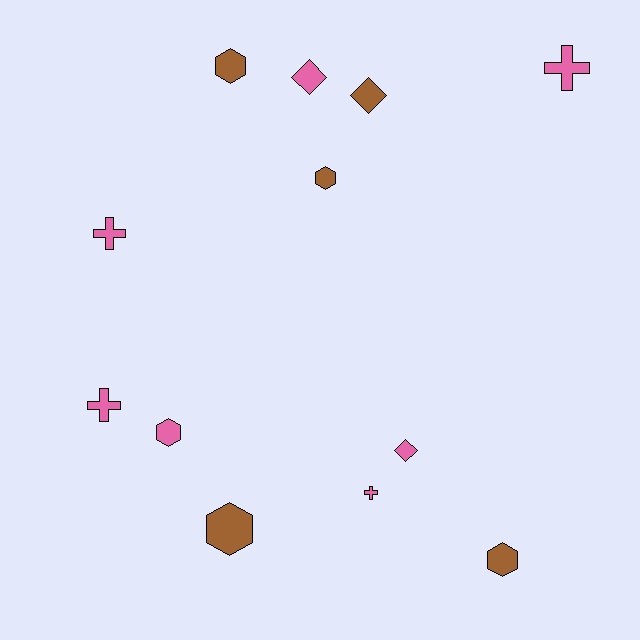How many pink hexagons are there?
There is 1 pink hexagon.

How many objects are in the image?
There are 12 objects.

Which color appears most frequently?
Pink, with 7 objects.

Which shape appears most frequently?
Hexagon, with 5 objects.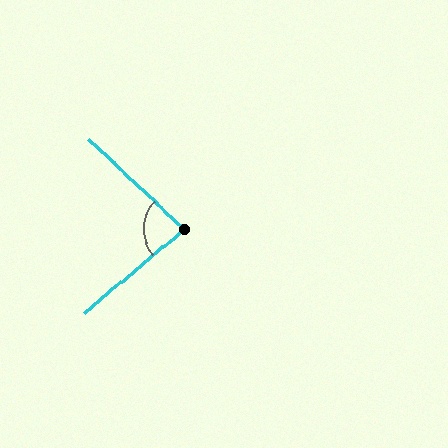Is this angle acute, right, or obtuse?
It is acute.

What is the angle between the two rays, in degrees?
Approximately 83 degrees.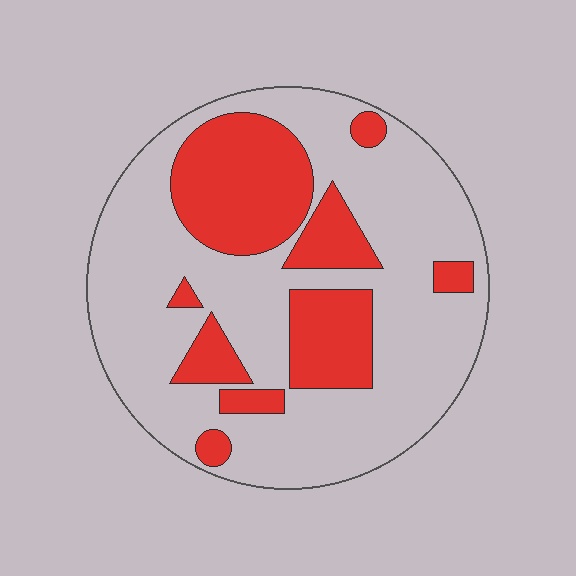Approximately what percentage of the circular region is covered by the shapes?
Approximately 30%.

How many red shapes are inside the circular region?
9.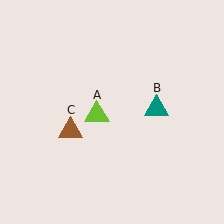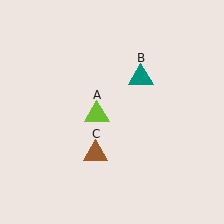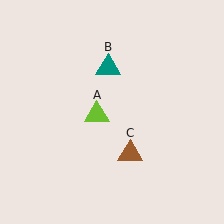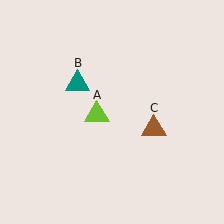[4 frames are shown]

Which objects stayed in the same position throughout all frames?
Lime triangle (object A) remained stationary.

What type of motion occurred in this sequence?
The teal triangle (object B), brown triangle (object C) rotated counterclockwise around the center of the scene.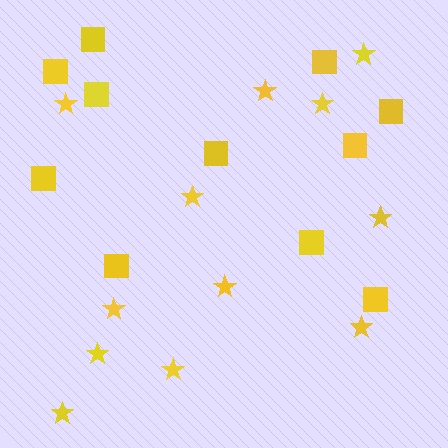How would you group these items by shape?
There are 2 groups: one group of stars (12) and one group of squares (11).